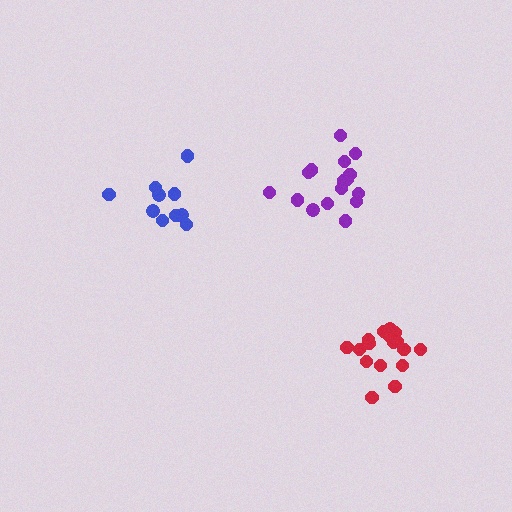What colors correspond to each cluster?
The clusters are colored: blue, purple, red.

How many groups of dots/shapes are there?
There are 3 groups.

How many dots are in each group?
Group 1: 11 dots, Group 2: 16 dots, Group 3: 17 dots (44 total).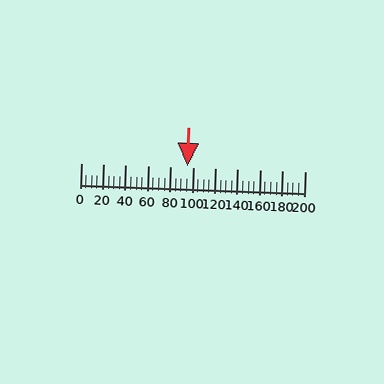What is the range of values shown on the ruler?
The ruler shows values from 0 to 200.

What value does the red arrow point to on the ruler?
The red arrow points to approximately 95.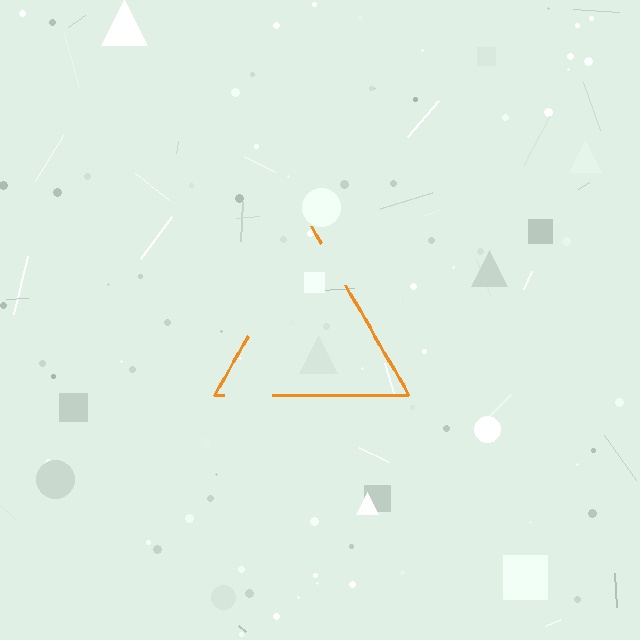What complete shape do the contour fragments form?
The contour fragments form a triangle.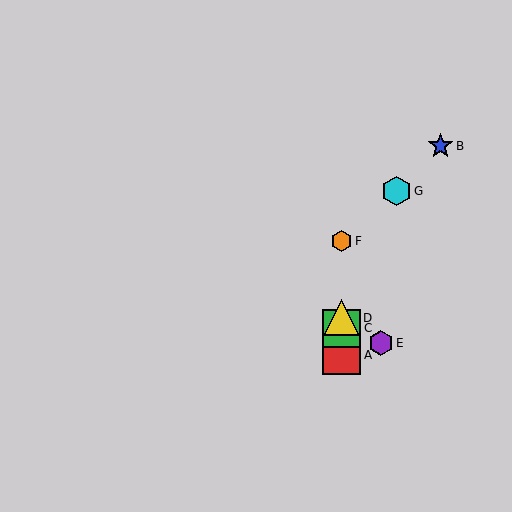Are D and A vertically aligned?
Yes, both are at x≈342.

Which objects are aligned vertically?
Objects A, C, D, F are aligned vertically.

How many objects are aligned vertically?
4 objects (A, C, D, F) are aligned vertically.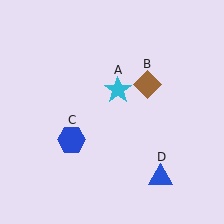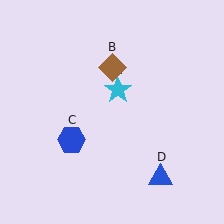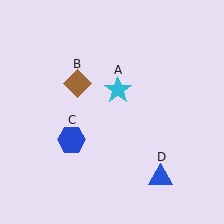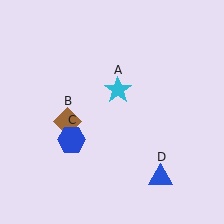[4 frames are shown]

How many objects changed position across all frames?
1 object changed position: brown diamond (object B).